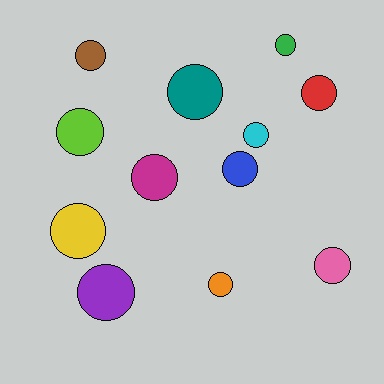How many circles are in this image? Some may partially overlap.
There are 12 circles.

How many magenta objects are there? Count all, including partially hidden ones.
There is 1 magenta object.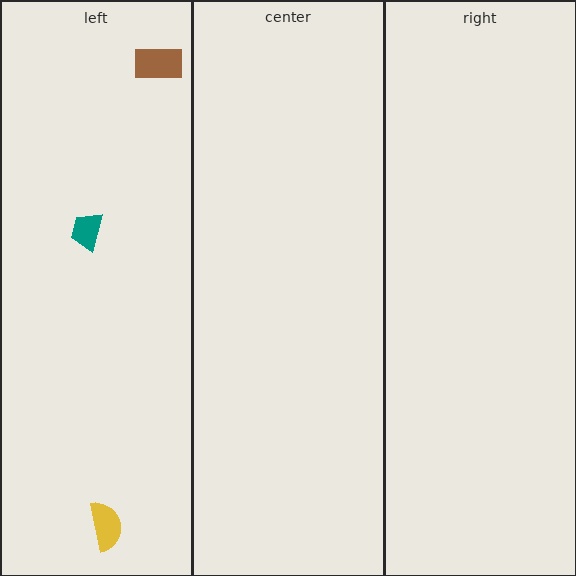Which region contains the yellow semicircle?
The left region.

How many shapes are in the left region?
3.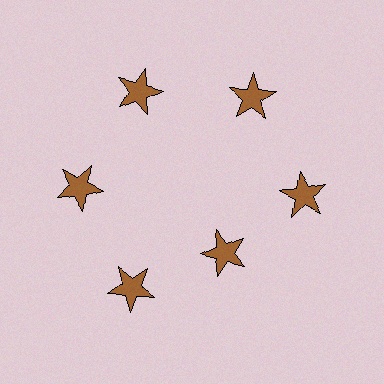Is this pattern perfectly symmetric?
No. The 6 brown stars are arranged in a ring, but one element near the 5 o'clock position is pulled inward toward the center, breaking the 6-fold rotational symmetry.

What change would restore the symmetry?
The symmetry would be restored by moving it outward, back onto the ring so that all 6 stars sit at equal angles and equal distance from the center.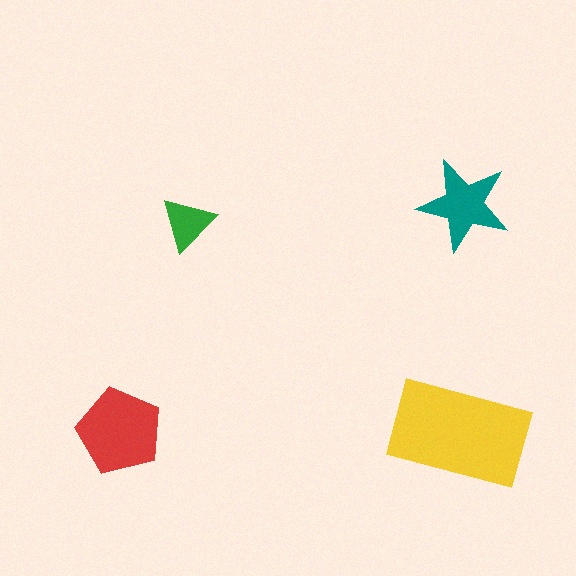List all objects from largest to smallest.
The yellow rectangle, the red pentagon, the teal star, the green triangle.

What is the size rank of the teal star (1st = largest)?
3rd.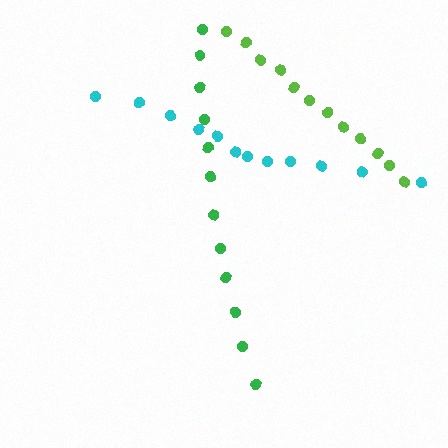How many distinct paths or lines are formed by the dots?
There are 3 distinct paths.